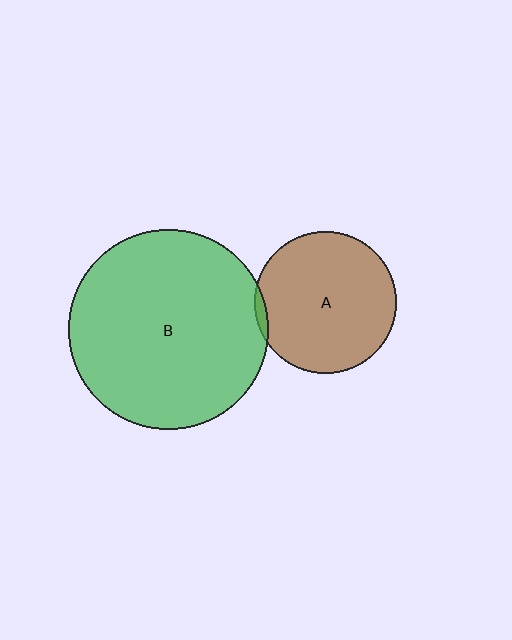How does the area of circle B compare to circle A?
Approximately 2.0 times.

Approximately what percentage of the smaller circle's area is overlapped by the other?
Approximately 5%.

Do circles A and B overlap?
Yes.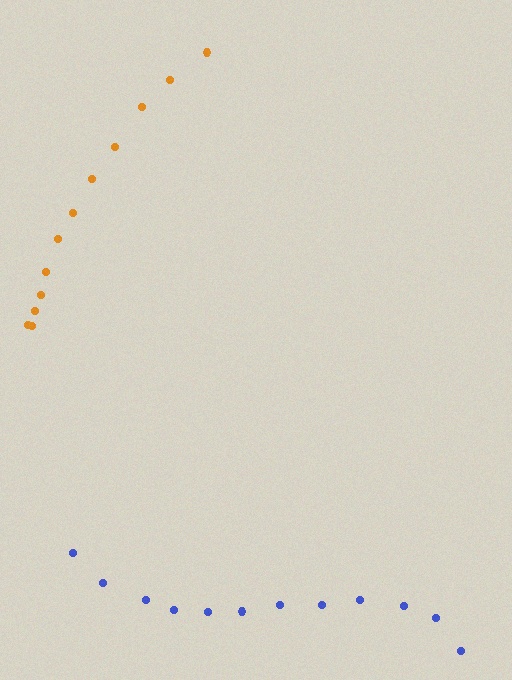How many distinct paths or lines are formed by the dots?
There are 2 distinct paths.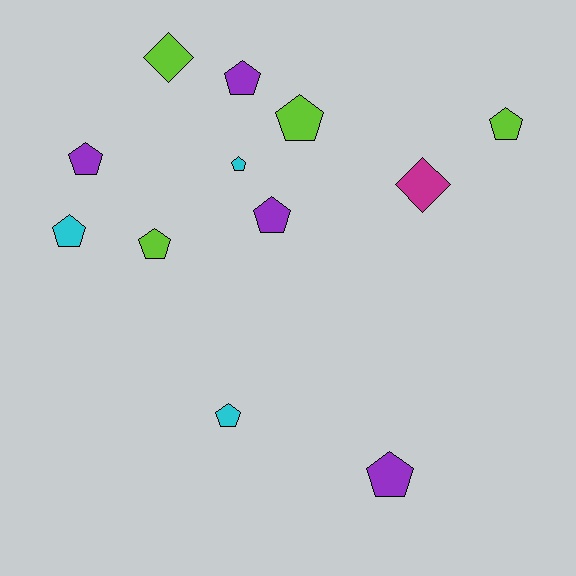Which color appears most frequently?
Purple, with 4 objects.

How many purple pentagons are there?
There are 4 purple pentagons.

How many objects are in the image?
There are 12 objects.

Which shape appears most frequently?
Pentagon, with 10 objects.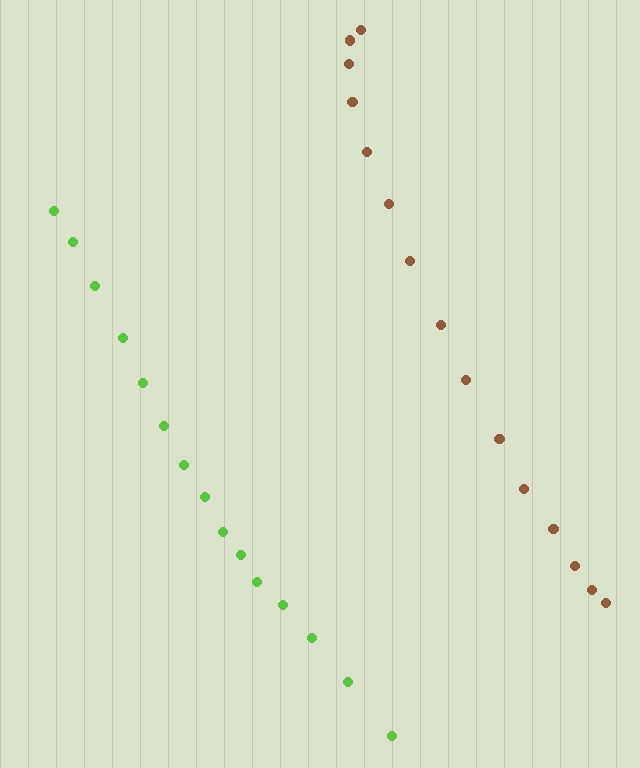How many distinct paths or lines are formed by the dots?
There are 2 distinct paths.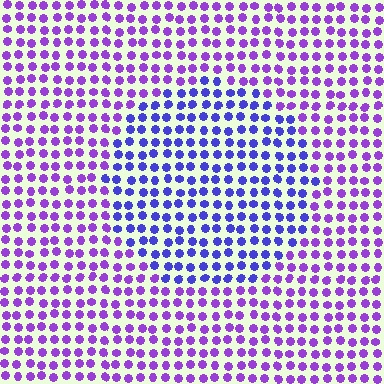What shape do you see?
I see a circle.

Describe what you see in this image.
The image is filled with small purple elements in a uniform arrangement. A circle-shaped region is visible where the elements are tinted to a slightly different hue, forming a subtle color boundary.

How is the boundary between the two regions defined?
The boundary is defined purely by a slight shift in hue (about 33 degrees). Spacing, size, and orientation are identical on both sides.